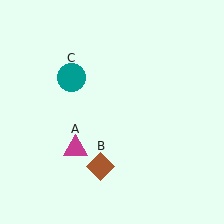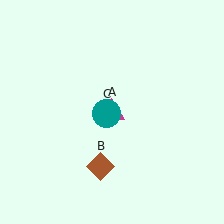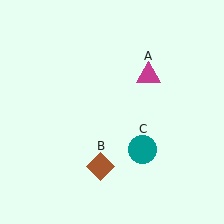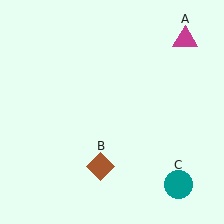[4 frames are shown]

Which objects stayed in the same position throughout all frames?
Brown diamond (object B) remained stationary.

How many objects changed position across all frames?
2 objects changed position: magenta triangle (object A), teal circle (object C).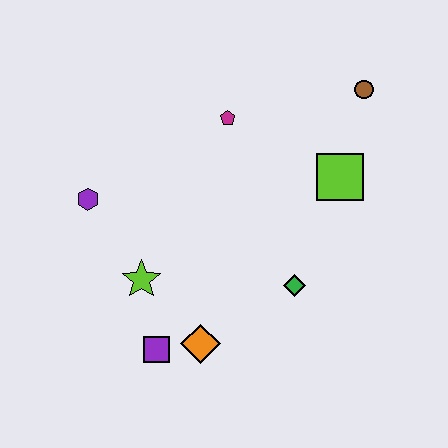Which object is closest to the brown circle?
The lime square is closest to the brown circle.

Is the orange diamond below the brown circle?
Yes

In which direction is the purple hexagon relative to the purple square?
The purple hexagon is above the purple square.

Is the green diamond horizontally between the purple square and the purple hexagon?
No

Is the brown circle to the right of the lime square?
Yes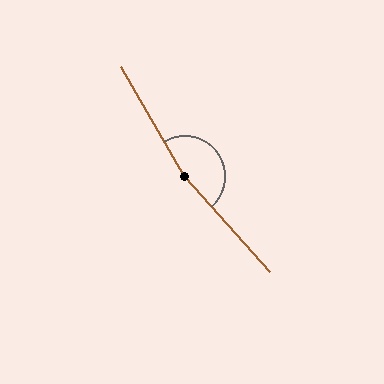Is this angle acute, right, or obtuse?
It is obtuse.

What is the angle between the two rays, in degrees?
Approximately 168 degrees.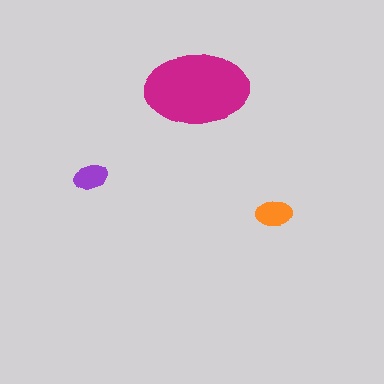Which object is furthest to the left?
The purple ellipse is leftmost.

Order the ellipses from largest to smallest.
the magenta one, the orange one, the purple one.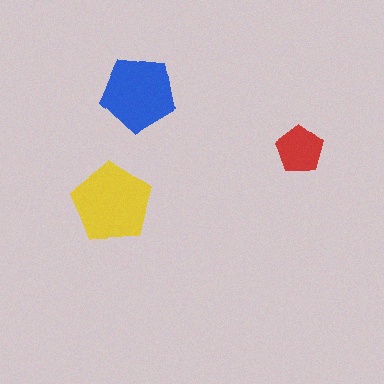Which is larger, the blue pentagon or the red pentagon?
The blue one.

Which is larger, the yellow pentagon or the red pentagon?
The yellow one.